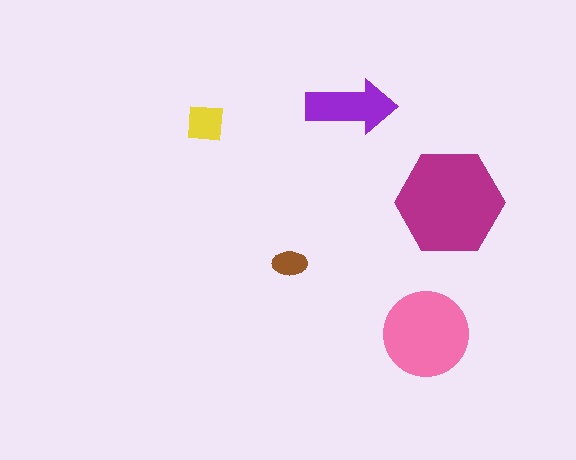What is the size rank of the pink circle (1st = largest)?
2nd.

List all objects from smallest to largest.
The brown ellipse, the yellow square, the purple arrow, the pink circle, the magenta hexagon.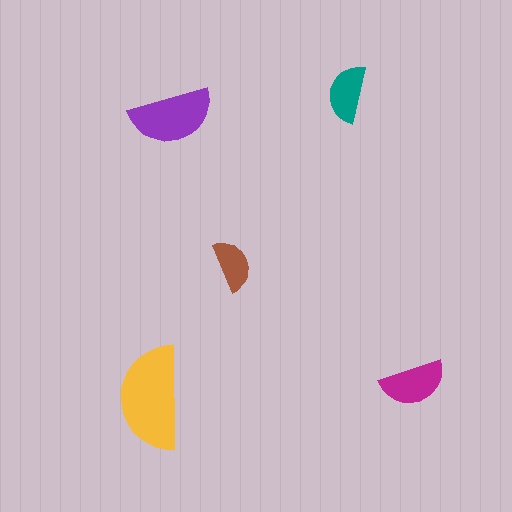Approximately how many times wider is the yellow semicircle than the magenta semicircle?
About 1.5 times wider.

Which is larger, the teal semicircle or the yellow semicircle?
The yellow one.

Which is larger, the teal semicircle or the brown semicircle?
The teal one.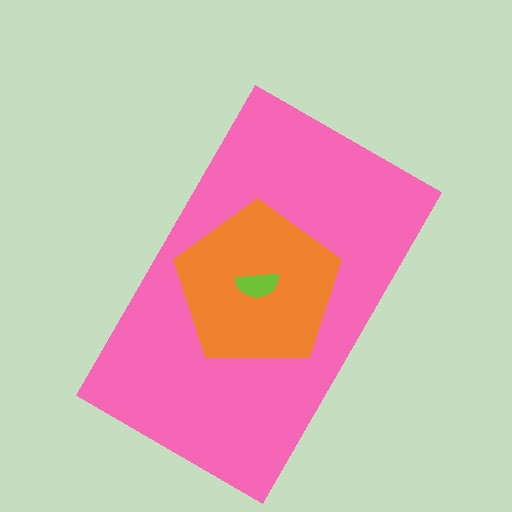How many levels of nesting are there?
3.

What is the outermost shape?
The pink rectangle.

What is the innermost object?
The lime semicircle.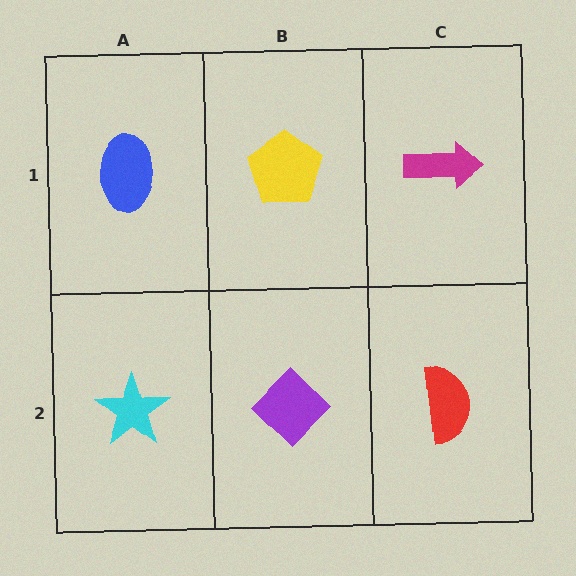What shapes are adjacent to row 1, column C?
A red semicircle (row 2, column C), a yellow pentagon (row 1, column B).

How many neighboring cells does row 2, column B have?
3.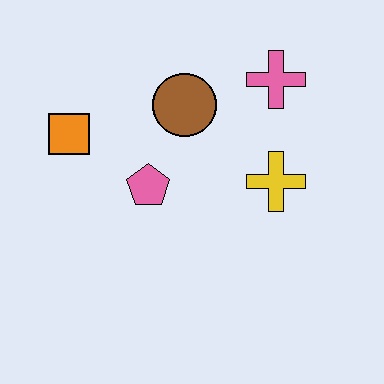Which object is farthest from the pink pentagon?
The pink cross is farthest from the pink pentagon.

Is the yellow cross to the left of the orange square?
No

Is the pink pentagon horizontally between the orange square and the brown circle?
Yes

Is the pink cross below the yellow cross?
No